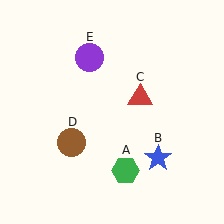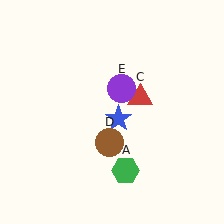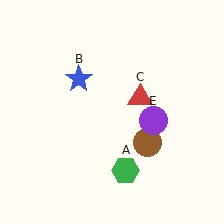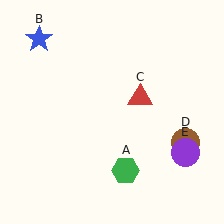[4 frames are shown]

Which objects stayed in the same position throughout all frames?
Green hexagon (object A) and red triangle (object C) remained stationary.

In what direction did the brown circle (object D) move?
The brown circle (object D) moved right.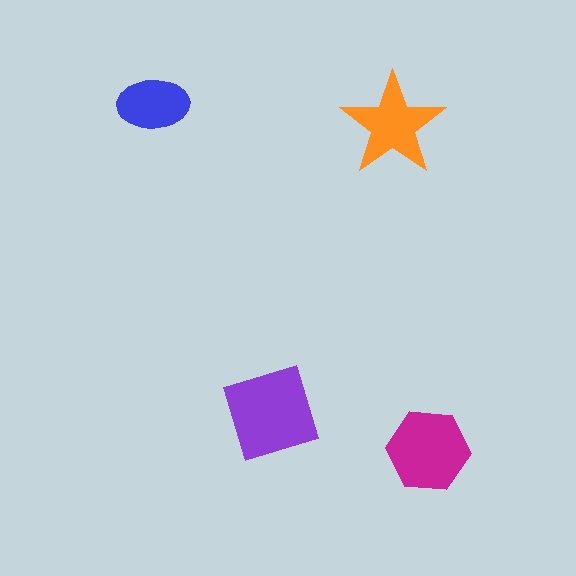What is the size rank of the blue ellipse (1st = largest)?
4th.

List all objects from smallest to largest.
The blue ellipse, the orange star, the magenta hexagon, the purple square.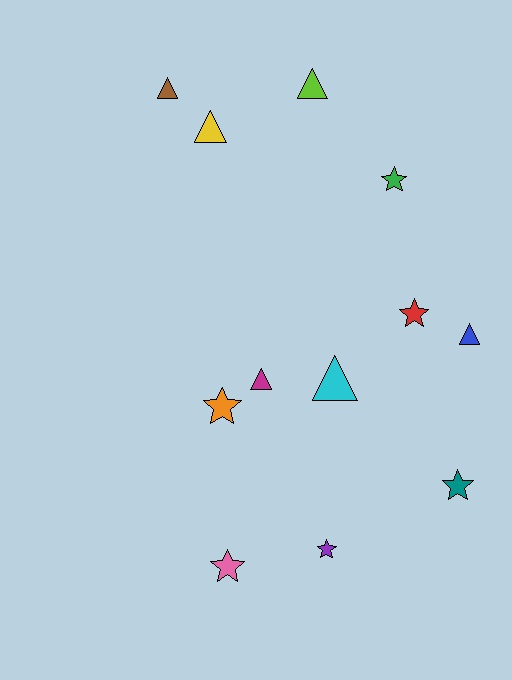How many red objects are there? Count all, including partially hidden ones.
There is 1 red object.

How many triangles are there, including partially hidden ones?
There are 6 triangles.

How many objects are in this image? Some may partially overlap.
There are 12 objects.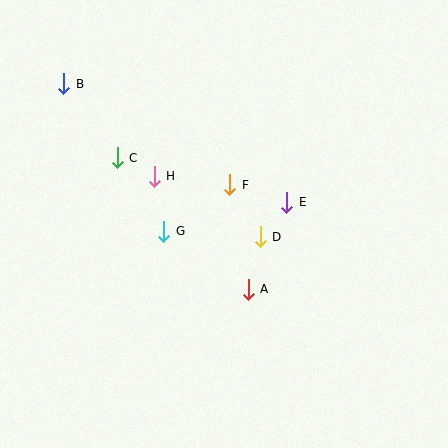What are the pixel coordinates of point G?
Point G is at (164, 231).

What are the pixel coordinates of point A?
Point A is at (248, 289).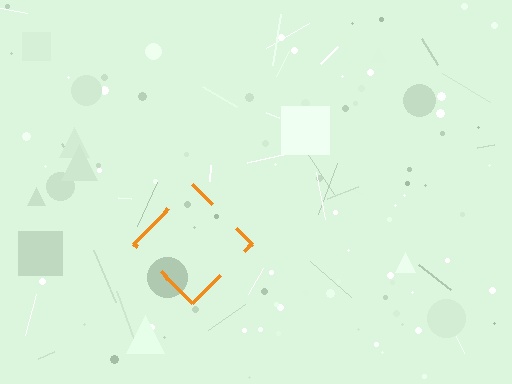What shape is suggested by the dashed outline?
The dashed outline suggests a diamond.